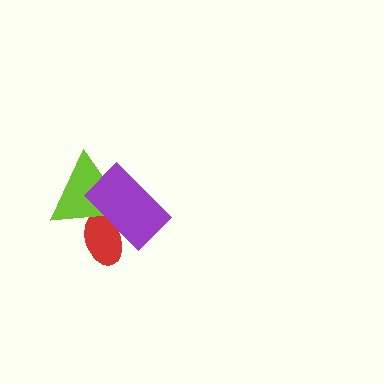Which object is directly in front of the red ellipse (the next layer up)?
The lime triangle is directly in front of the red ellipse.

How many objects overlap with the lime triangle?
2 objects overlap with the lime triangle.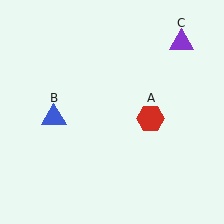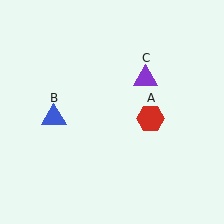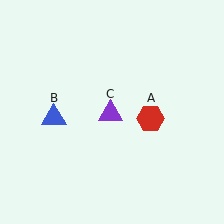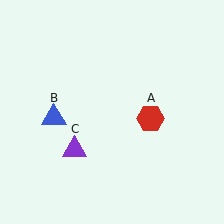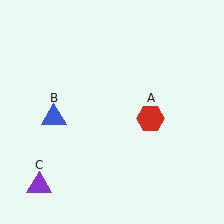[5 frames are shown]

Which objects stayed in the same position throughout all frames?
Red hexagon (object A) and blue triangle (object B) remained stationary.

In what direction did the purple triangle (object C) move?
The purple triangle (object C) moved down and to the left.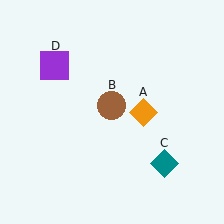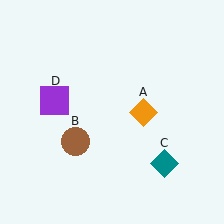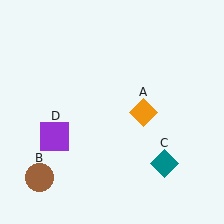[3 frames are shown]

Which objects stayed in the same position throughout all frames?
Orange diamond (object A) and teal diamond (object C) remained stationary.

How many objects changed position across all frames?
2 objects changed position: brown circle (object B), purple square (object D).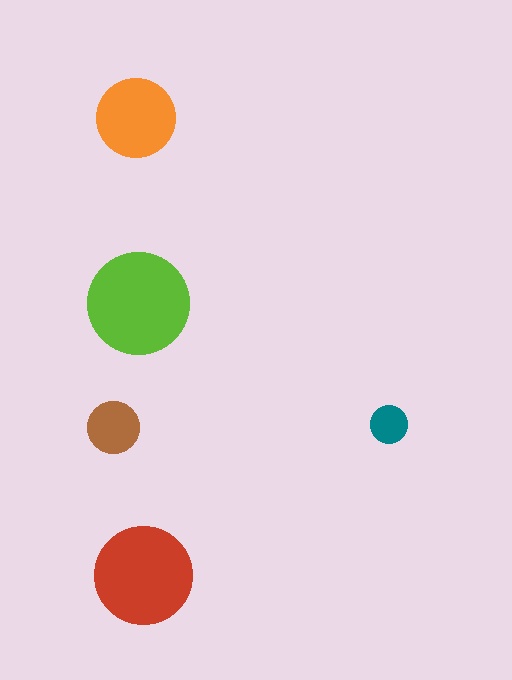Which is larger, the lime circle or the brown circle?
The lime one.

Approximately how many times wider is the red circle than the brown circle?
About 2 times wider.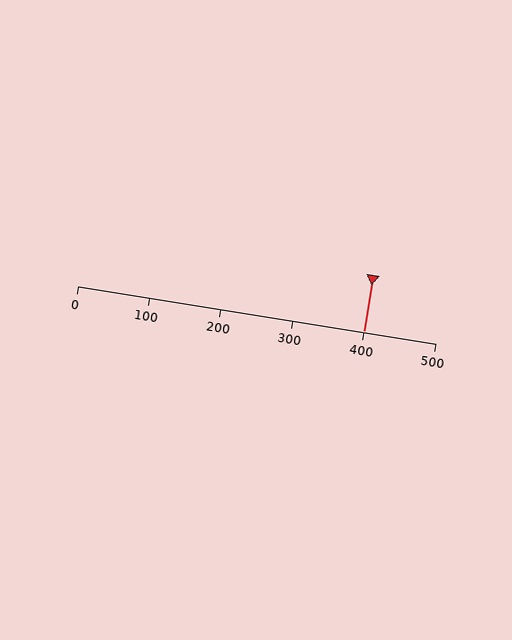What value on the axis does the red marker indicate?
The marker indicates approximately 400.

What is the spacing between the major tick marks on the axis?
The major ticks are spaced 100 apart.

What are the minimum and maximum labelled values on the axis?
The axis runs from 0 to 500.